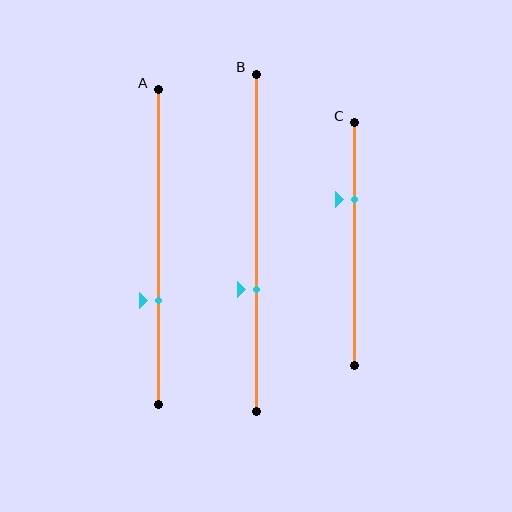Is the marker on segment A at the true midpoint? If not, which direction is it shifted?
No, the marker on segment A is shifted downward by about 17% of the segment length.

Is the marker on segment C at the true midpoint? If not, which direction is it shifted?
No, the marker on segment C is shifted upward by about 19% of the segment length.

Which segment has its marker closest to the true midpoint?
Segment B has its marker closest to the true midpoint.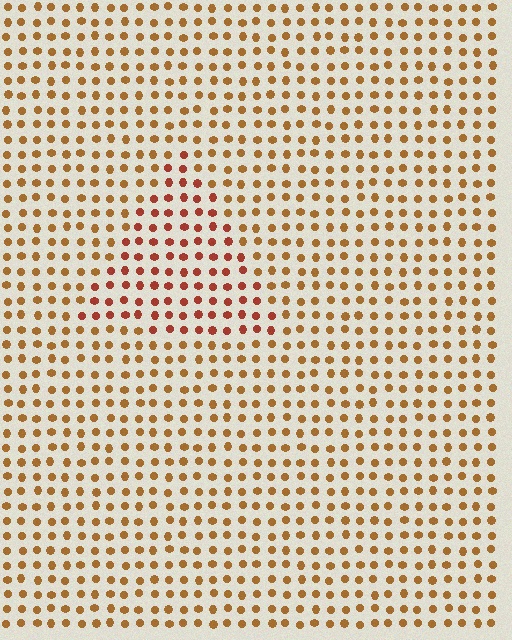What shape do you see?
I see a triangle.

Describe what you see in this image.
The image is filled with small brown elements in a uniform arrangement. A triangle-shaped region is visible where the elements are tinted to a slightly different hue, forming a subtle color boundary.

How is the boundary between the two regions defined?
The boundary is defined purely by a slight shift in hue (about 26 degrees). Spacing, size, and orientation are identical on both sides.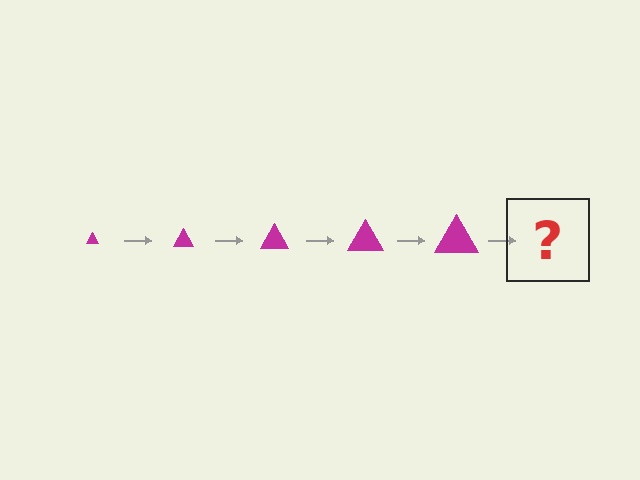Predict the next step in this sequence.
The next step is a magenta triangle, larger than the previous one.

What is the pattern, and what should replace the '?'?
The pattern is that the triangle gets progressively larger each step. The '?' should be a magenta triangle, larger than the previous one.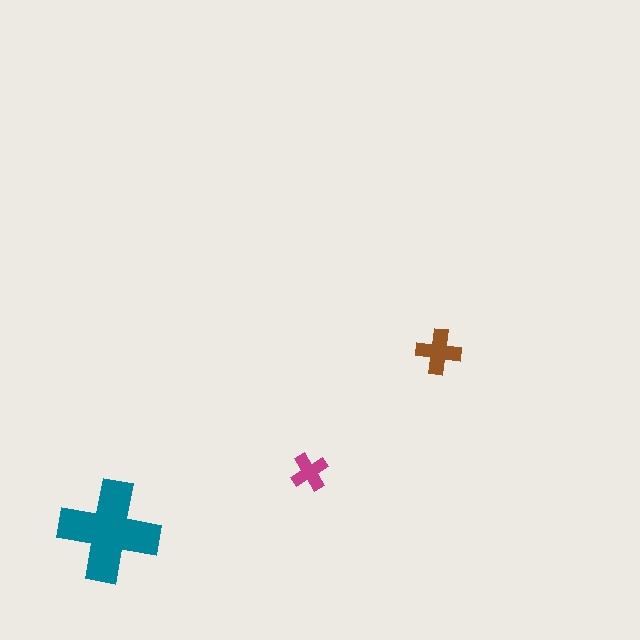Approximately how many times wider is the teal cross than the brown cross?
About 2 times wider.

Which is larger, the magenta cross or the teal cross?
The teal one.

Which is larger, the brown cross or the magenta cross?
The brown one.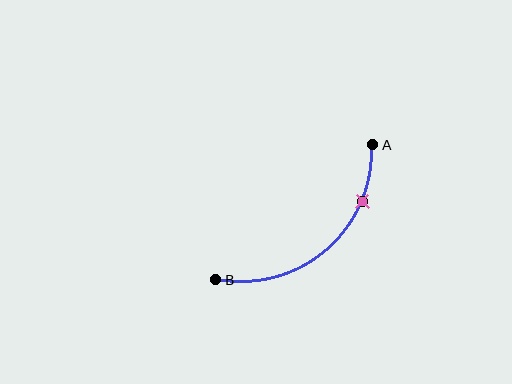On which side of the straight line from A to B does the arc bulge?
The arc bulges below and to the right of the straight line connecting A and B.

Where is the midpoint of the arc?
The arc midpoint is the point on the curve farthest from the straight line joining A and B. It sits below and to the right of that line.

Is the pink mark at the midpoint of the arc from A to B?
No. The pink mark lies on the arc but is closer to endpoint A. The arc midpoint would be at the point on the curve equidistant along the arc from both A and B.